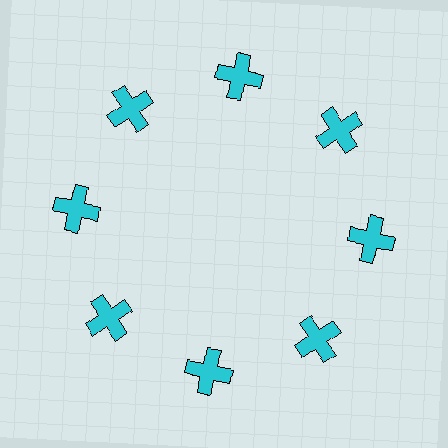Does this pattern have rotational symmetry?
Yes, this pattern has 8-fold rotational symmetry. It looks the same after rotating 45 degrees around the center.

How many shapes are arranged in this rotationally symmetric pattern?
There are 8 shapes, arranged in 8 groups of 1.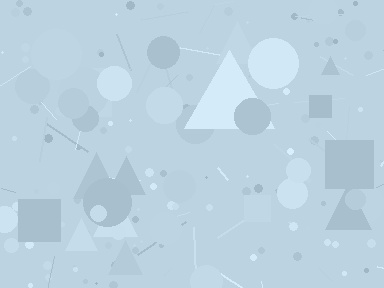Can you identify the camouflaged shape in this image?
The camouflaged shape is a triangle.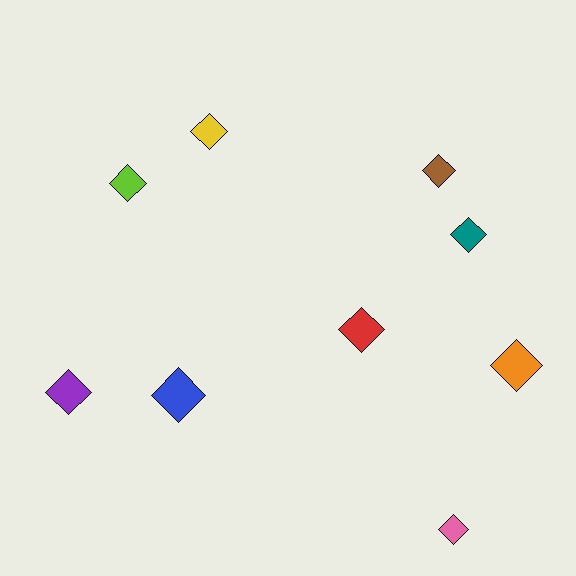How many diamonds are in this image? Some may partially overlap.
There are 9 diamonds.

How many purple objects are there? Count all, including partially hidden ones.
There is 1 purple object.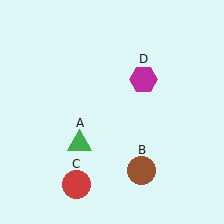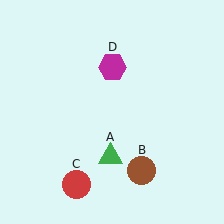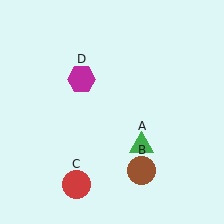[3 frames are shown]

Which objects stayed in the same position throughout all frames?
Brown circle (object B) and red circle (object C) remained stationary.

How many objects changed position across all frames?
2 objects changed position: green triangle (object A), magenta hexagon (object D).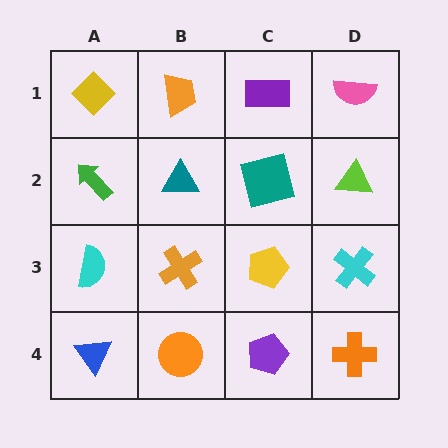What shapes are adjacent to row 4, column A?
A cyan semicircle (row 3, column A), an orange circle (row 4, column B).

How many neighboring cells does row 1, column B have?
3.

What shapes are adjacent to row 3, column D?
A lime triangle (row 2, column D), an orange cross (row 4, column D), a yellow pentagon (row 3, column C).